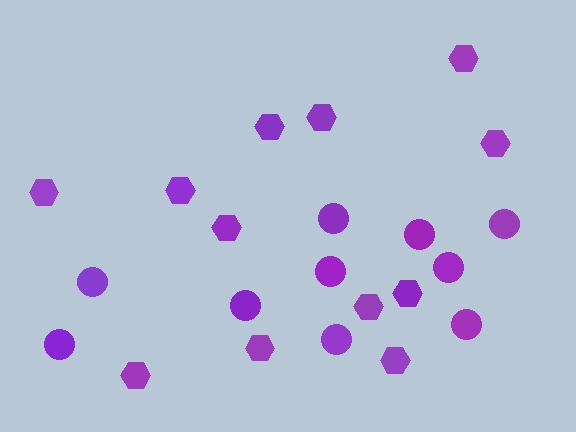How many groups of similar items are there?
There are 2 groups: one group of circles (10) and one group of hexagons (12).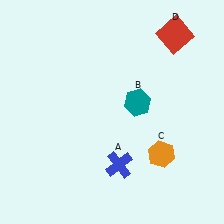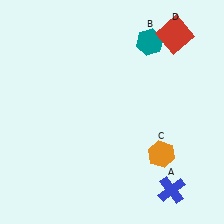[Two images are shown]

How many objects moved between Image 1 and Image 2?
2 objects moved between the two images.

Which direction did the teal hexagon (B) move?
The teal hexagon (B) moved up.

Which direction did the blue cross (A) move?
The blue cross (A) moved right.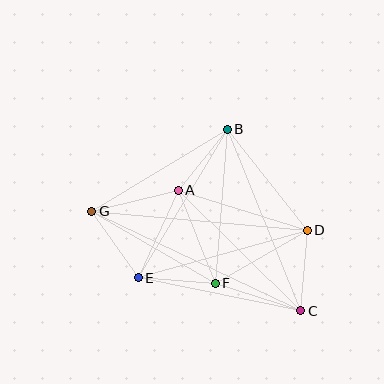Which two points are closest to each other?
Points E and F are closest to each other.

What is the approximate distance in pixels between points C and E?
The distance between C and E is approximately 166 pixels.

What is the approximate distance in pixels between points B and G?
The distance between B and G is approximately 158 pixels.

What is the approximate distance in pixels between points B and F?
The distance between B and F is approximately 155 pixels.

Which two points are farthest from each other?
Points C and G are farthest from each other.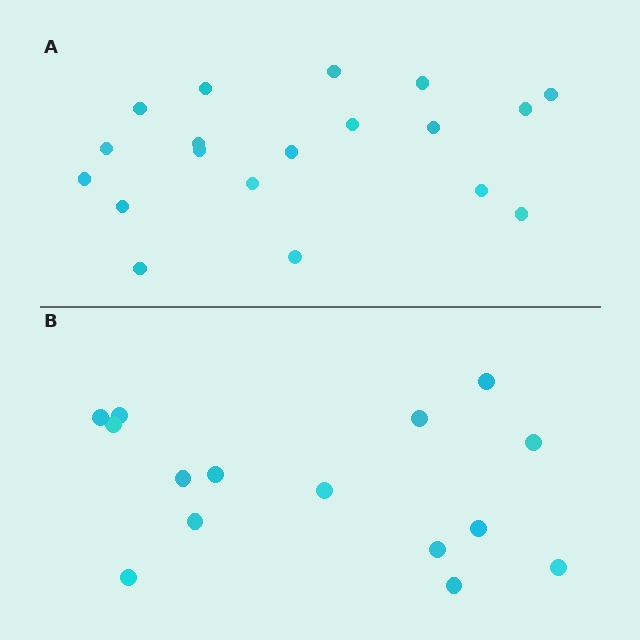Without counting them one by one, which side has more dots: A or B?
Region A (the top region) has more dots.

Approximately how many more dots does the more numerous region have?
Region A has about 4 more dots than region B.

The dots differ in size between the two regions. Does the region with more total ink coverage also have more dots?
No. Region B has more total ink coverage because its dots are larger, but region A actually contains more individual dots. Total area can be misleading — the number of items is what matters here.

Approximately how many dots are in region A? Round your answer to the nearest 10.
About 20 dots. (The exact count is 19, which rounds to 20.)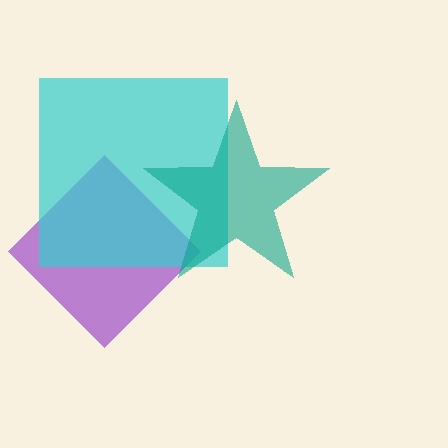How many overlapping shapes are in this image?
There are 3 overlapping shapes in the image.